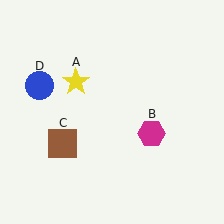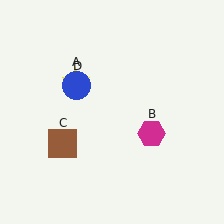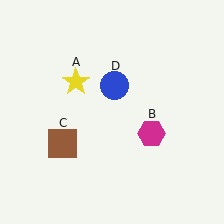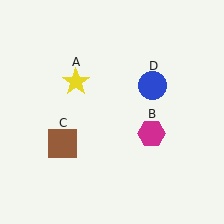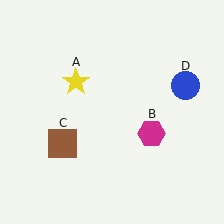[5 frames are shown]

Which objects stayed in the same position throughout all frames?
Yellow star (object A) and magenta hexagon (object B) and brown square (object C) remained stationary.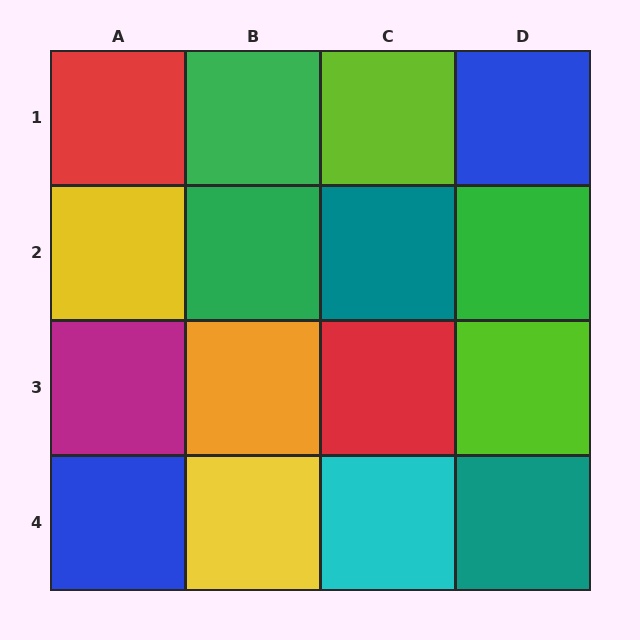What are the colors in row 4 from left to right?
Blue, yellow, cyan, teal.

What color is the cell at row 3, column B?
Orange.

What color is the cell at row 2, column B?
Green.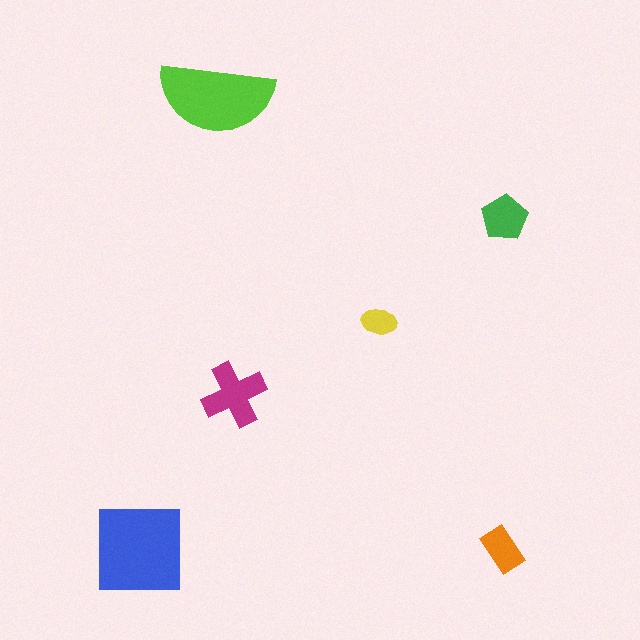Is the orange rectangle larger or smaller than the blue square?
Smaller.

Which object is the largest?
The blue square.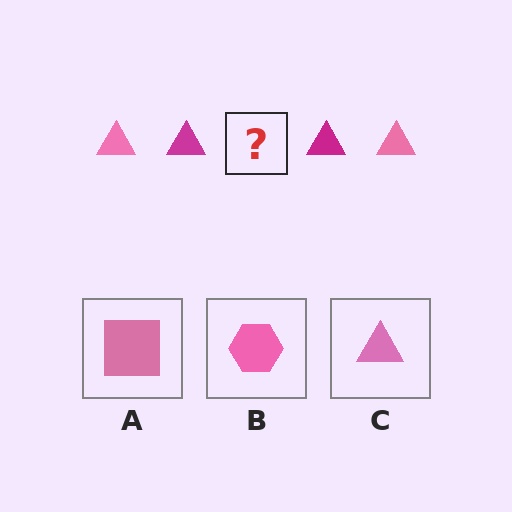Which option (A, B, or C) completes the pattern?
C.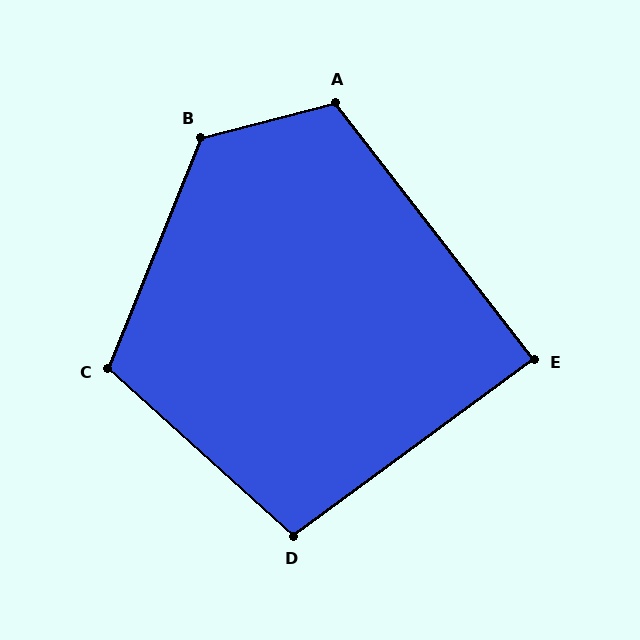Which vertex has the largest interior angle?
B, at approximately 127 degrees.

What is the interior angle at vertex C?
Approximately 110 degrees (obtuse).